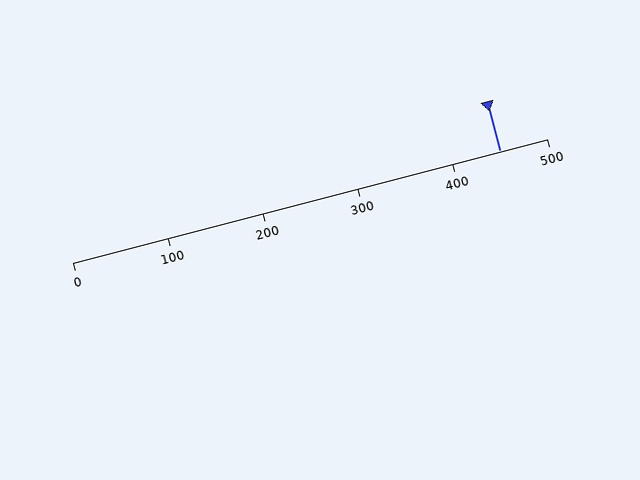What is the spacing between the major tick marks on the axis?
The major ticks are spaced 100 apart.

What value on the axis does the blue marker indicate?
The marker indicates approximately 450.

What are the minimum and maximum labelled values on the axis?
The axis runs from 0 to 500.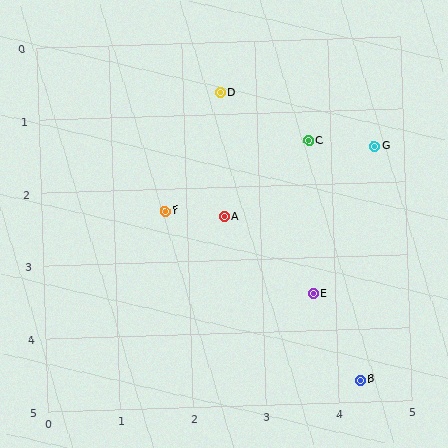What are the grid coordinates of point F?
Point F is at approximately (1.7, 2.3).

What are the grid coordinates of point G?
Point G is at approximately (4.6, 1.5).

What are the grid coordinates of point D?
Point D is at approximately (2.5, 0.7).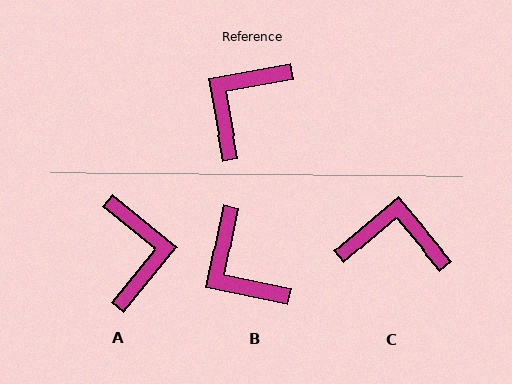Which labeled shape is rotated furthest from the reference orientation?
A, about 139 degrees away.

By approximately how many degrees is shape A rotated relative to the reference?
Approximately 139 degrees clockwise.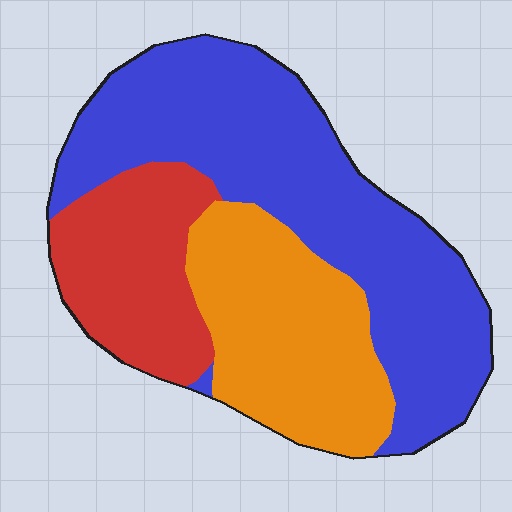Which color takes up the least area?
Red, at roughly 20%.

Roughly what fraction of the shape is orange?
Orange covers roughly 30% of the shape.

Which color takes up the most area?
Blue, at roughly 50%.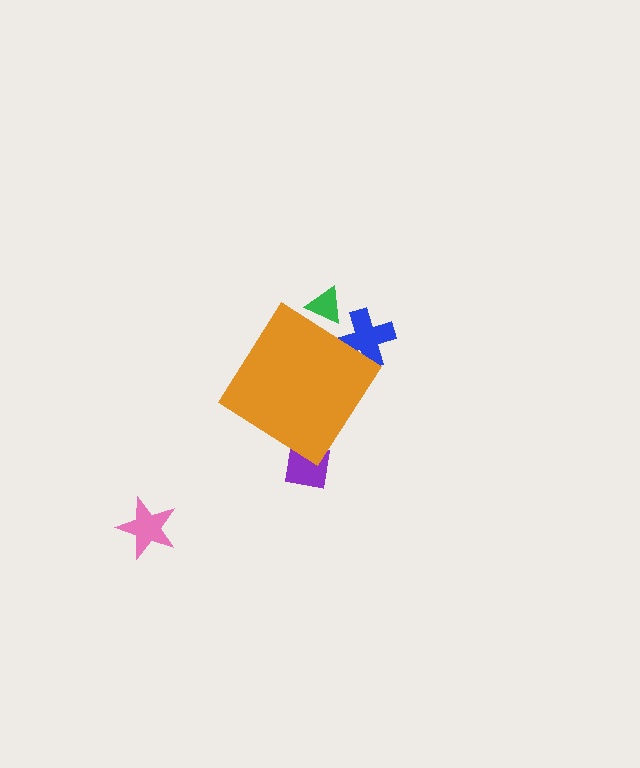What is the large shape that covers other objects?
An orange diamond.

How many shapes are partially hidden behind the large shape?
3 shapes are partially hidden.